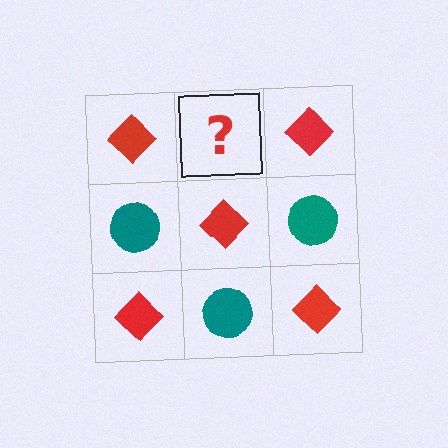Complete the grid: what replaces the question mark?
The question mark should be replaced with a teal circle.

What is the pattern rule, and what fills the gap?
The rule is that it alternates red diamond and teal circle in a checkerboard pattern. The gap should be filled with a teal circle.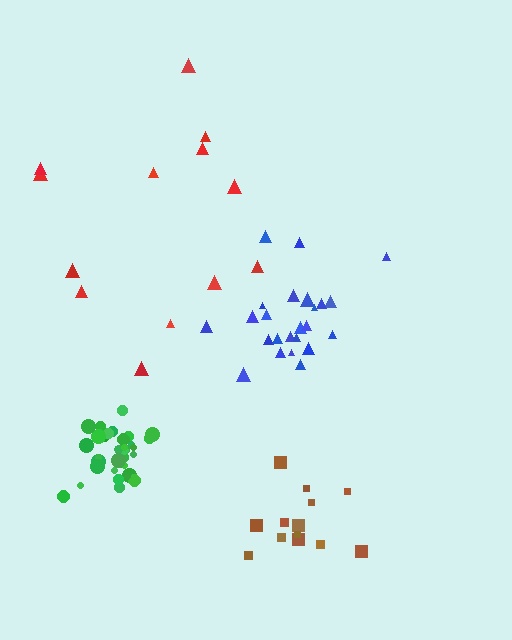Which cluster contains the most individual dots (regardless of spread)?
Green (35).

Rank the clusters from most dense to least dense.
green, blue, brown, red.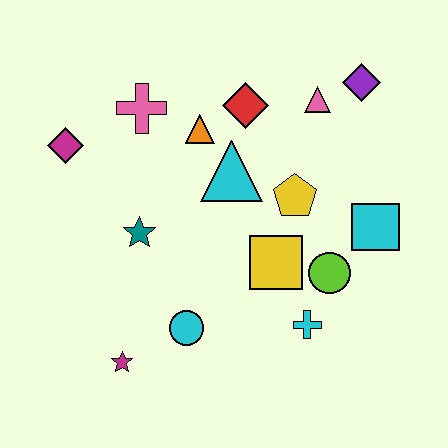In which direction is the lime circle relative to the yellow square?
The lime circle is to the right of the yellow square.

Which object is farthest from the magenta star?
The purple diamond is farthest from the magenta star.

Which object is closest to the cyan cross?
The lime circle is closest to the cyan cross.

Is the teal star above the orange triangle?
No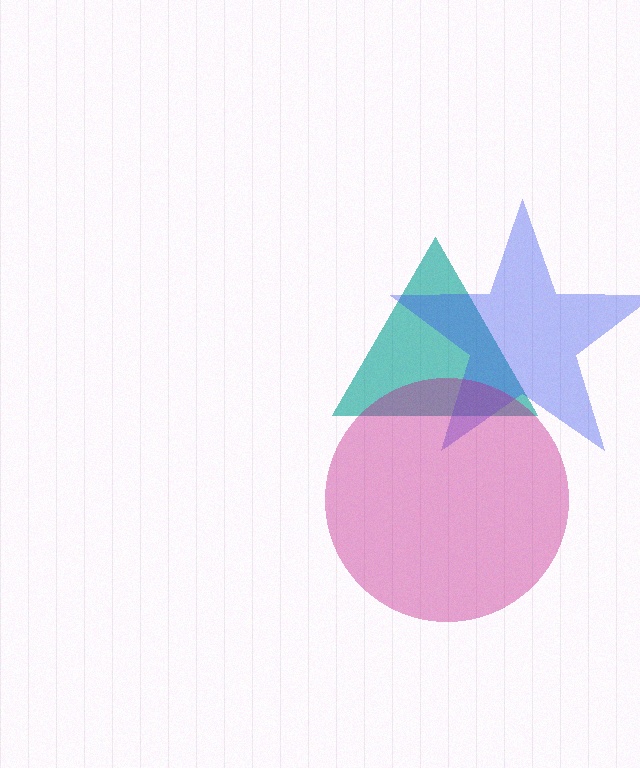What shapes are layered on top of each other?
The layered shapes are: a teal triangle, a blue star, a magenta circle.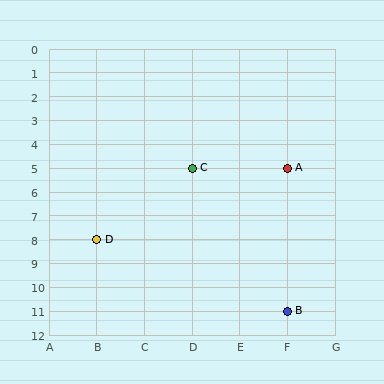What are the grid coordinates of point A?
Point A is at grid coordinates (F, 5).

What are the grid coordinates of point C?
Point C is at grid coordinates (D, 5).